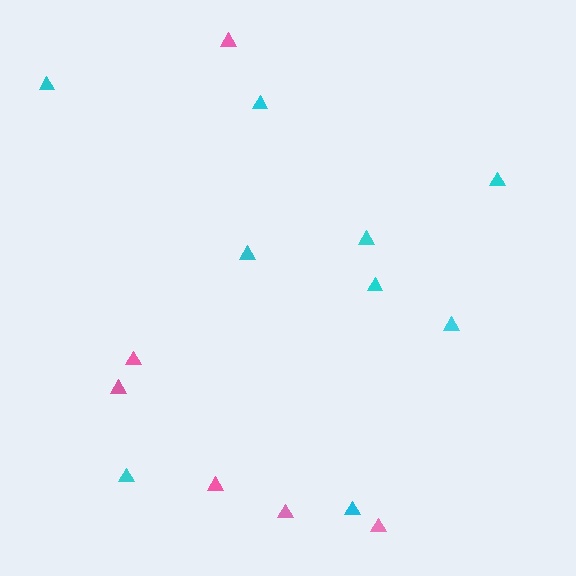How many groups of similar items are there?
There are 2 groups: one group of cyan triangles (9) and one group of pink triangles (6).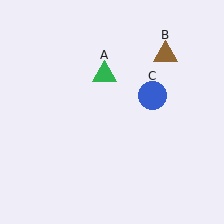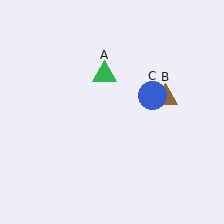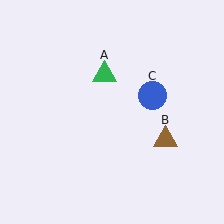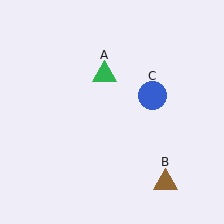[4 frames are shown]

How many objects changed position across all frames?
1 object changed position: brown triangle (object B).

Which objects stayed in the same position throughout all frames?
Green triangle (object A) and blue circle (object C) remained stationary.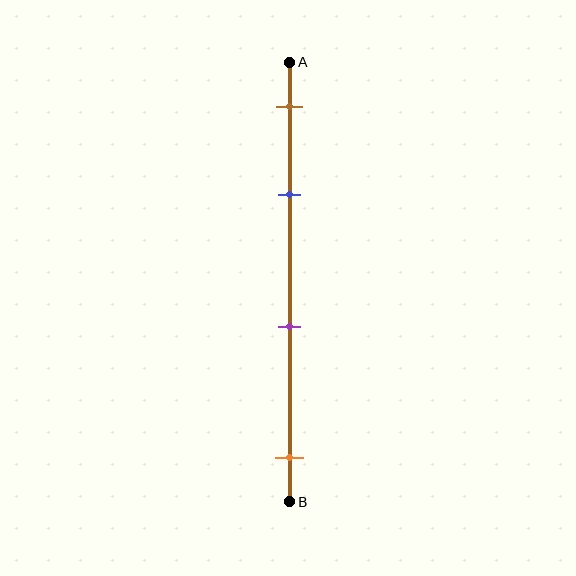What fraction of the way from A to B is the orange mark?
The orange mark is approximately 90% (0.9) of the way from A to B.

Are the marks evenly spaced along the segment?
No, the marks are not evenly spaced.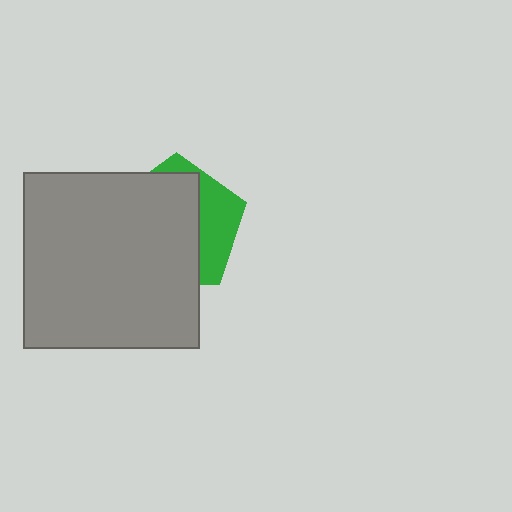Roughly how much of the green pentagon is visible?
A small part of it is visible (roughly 32%).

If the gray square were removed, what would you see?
You would see the complete green pentagon.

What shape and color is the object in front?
The object in front is a gray square.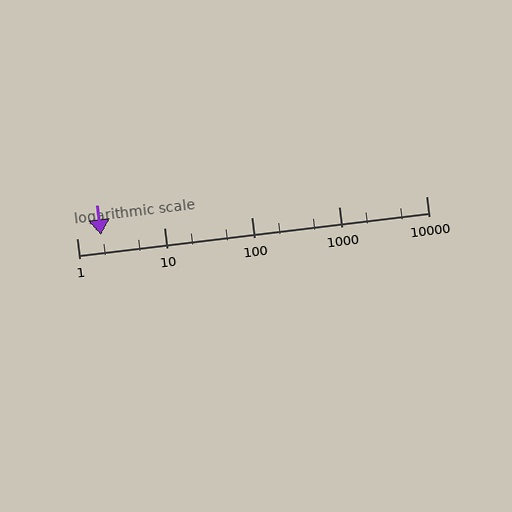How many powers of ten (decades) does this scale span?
The scale spans 4 decades, from 1 to 10000.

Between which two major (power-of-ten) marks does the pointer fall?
The pointer is between 1 and 10.